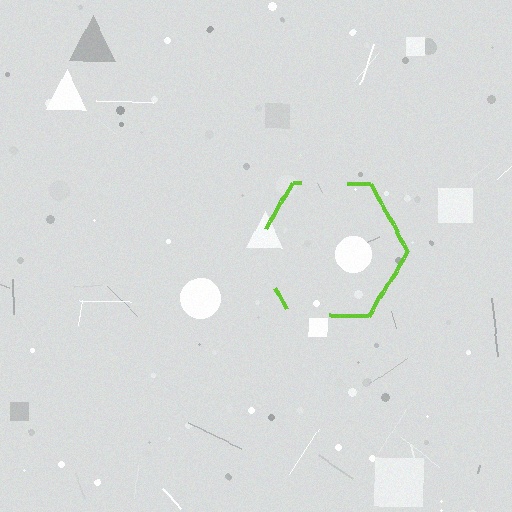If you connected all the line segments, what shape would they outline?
They would outline a hexagon.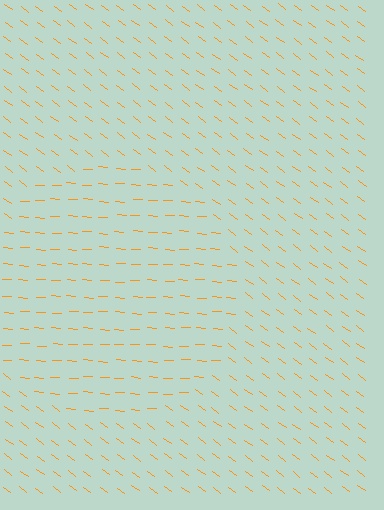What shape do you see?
I see a circle.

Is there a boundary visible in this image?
Yes, there is a texture boundary formed by a change in line orientation.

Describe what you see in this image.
The image is filled with small orange line segments. A circle region in the image has lines oriented differently from the surrounding lines, creating a visible texture boundary.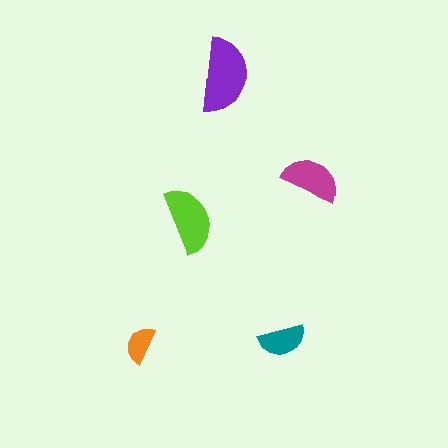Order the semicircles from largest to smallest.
the purple one, the lime one, the magenta one, the teal one, the orange one.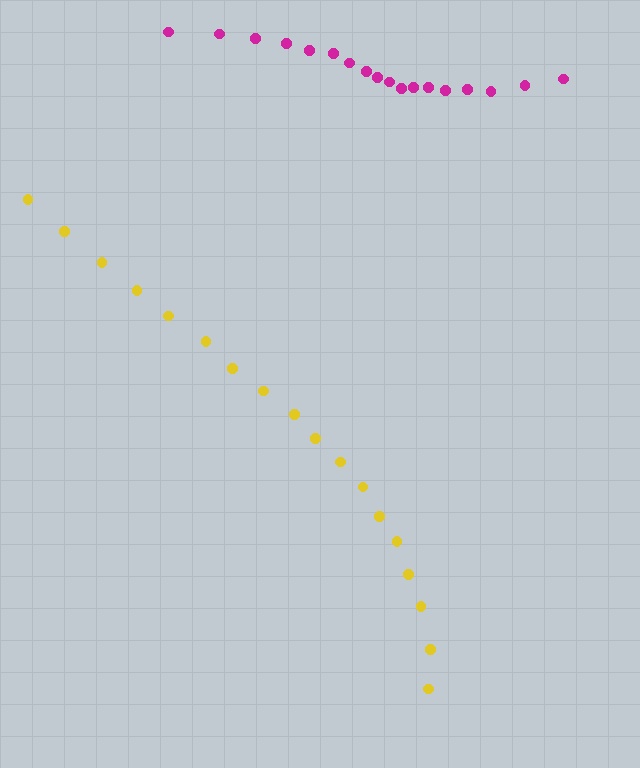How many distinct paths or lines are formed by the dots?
There are 2 distinct paths.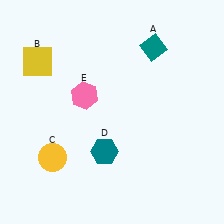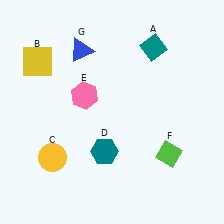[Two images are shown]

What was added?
A lime diamond (F), a blue triangle (G) were added in Image 2.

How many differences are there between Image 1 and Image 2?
There are 2 differences between the two images.